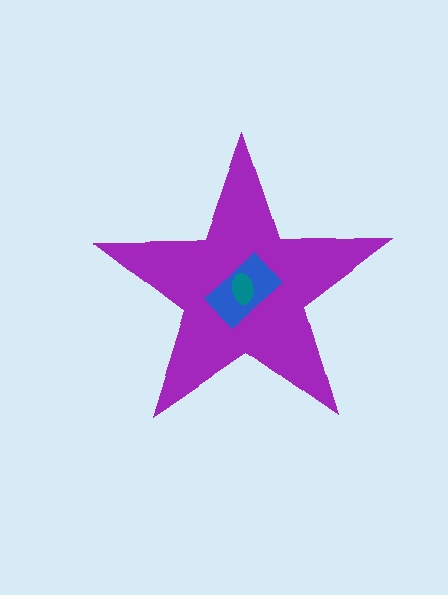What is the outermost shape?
The purple star.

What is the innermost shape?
The teal ellipse.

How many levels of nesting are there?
3.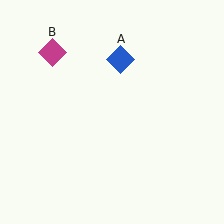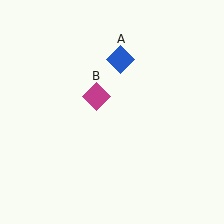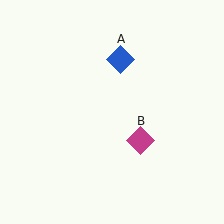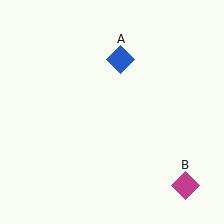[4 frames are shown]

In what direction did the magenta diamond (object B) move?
The magenta diamond (object B) moved down and to the right.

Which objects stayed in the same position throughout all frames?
Blue diamond (object A) remained stationary.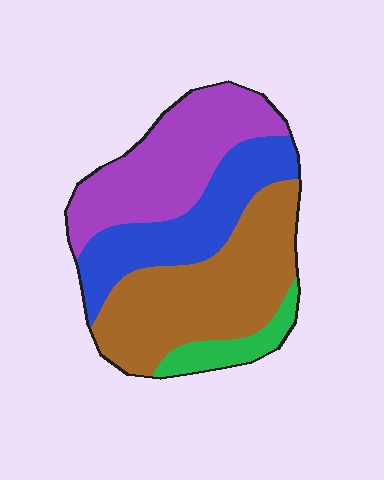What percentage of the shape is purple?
Purple takes up about one third (1/3) of the shape.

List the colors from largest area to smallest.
From largest to smallest: brown, purple, blue, green.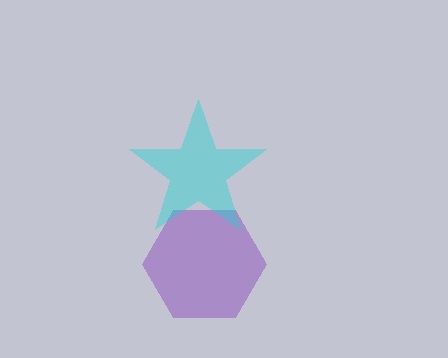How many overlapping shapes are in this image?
There are 2 overlapping shapes in the image.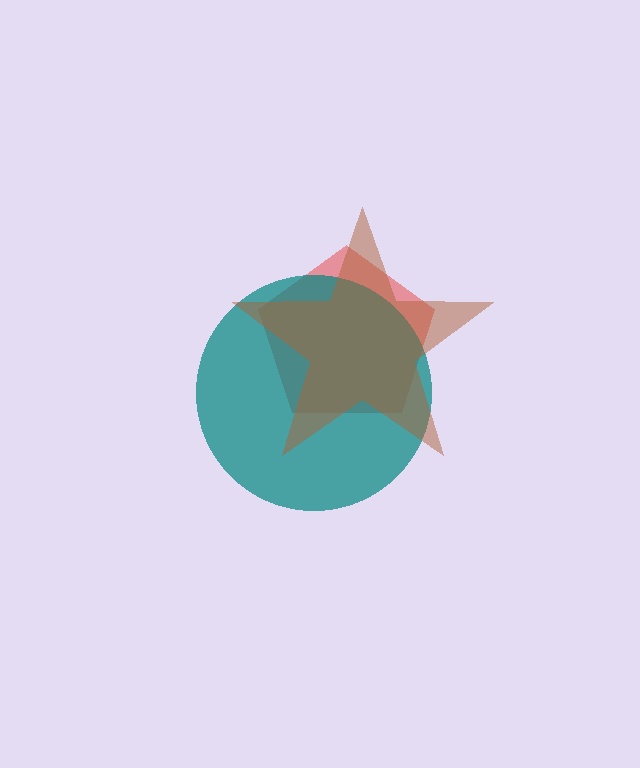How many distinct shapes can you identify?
There are 3 distinct shapes: a red pentagon, a teal circle, a brown star.